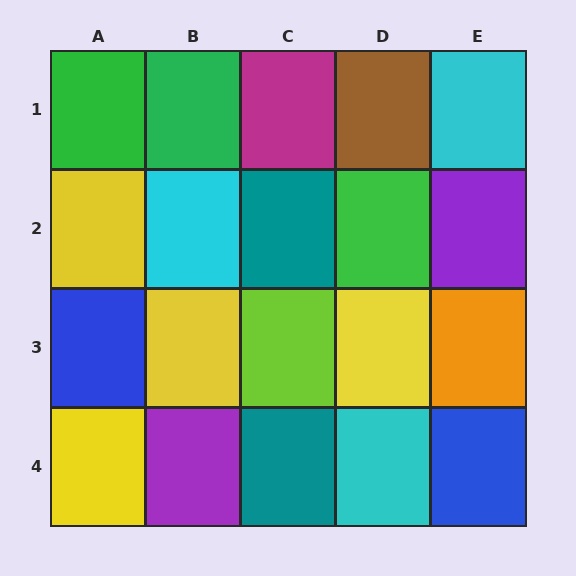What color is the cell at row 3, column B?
Yellow.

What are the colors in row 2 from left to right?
Yellow, cyan, teal, green, purple.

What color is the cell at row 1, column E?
Cyan.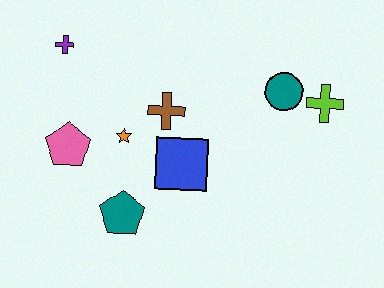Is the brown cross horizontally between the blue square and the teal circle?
No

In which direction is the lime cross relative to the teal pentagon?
The lime cross is to the right of the teal pentagon.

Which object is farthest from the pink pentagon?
The lime cross is farthest from the pink pentagon.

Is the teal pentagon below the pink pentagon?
Yes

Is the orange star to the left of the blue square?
Yes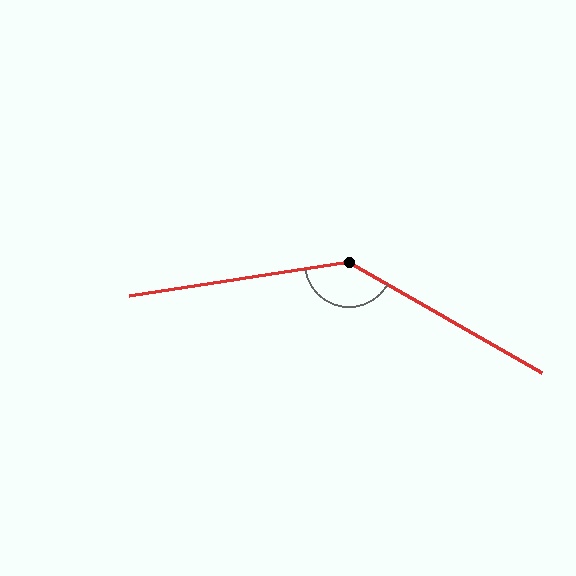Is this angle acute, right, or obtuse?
It is obtuse.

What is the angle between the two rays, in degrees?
Approximately 142 degrees.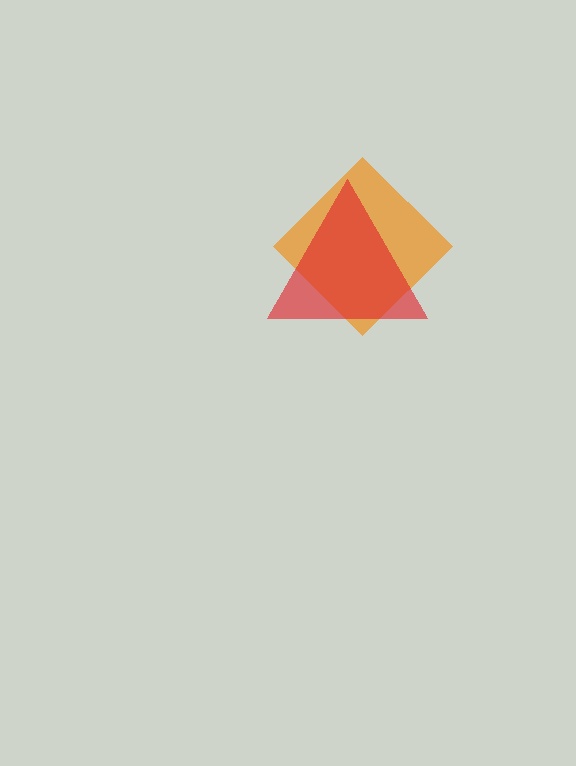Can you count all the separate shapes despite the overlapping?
Yes, there are 2 separate shapes.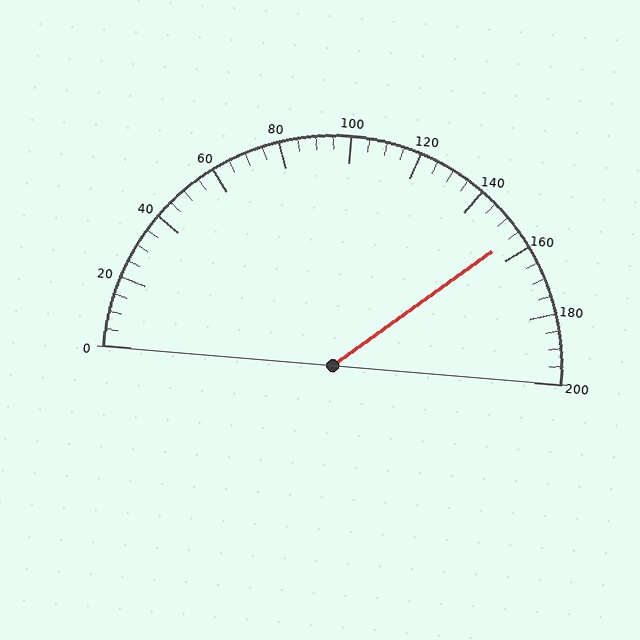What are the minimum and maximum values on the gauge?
The gauge ranges from 0 to 200.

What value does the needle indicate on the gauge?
The needle indicates approximately 155.